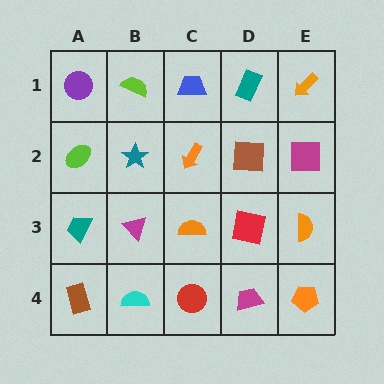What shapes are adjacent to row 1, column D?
A brown square (row 2, column D), a blue trapezoid (row 1, column C), an orange arrow (row 1, column E).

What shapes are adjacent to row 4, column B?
A magenta triangle (row 3, column B), a brown rectangle (row 4, column A), a red circle (row 4, column C).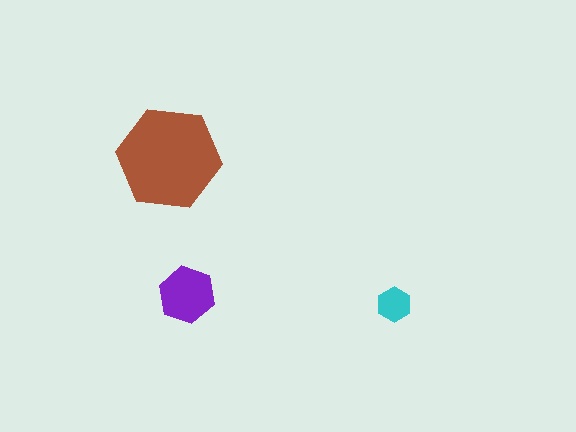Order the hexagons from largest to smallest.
the brown one, the purple one, the cyan one.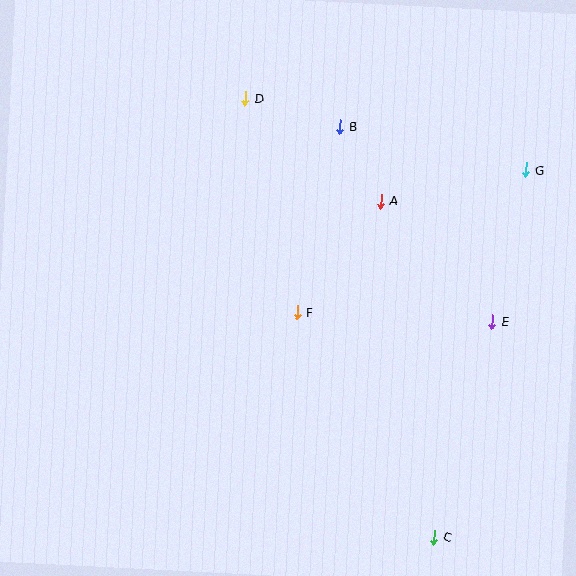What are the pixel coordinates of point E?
Point E is at (492, 321).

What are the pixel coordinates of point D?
Point D is at (245, 98).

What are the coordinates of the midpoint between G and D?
The midpoint between G and D is at (386, 134).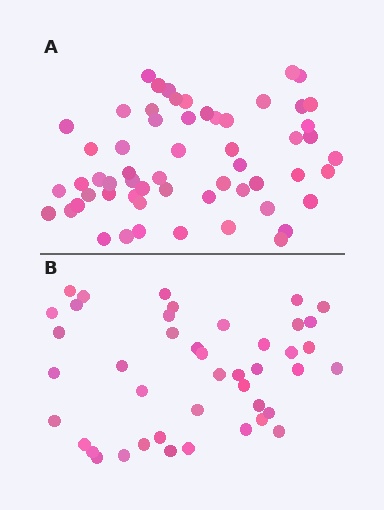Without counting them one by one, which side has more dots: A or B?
Region A (the top region) has more dots.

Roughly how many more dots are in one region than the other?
Region A has approximately 15 more dots than region B.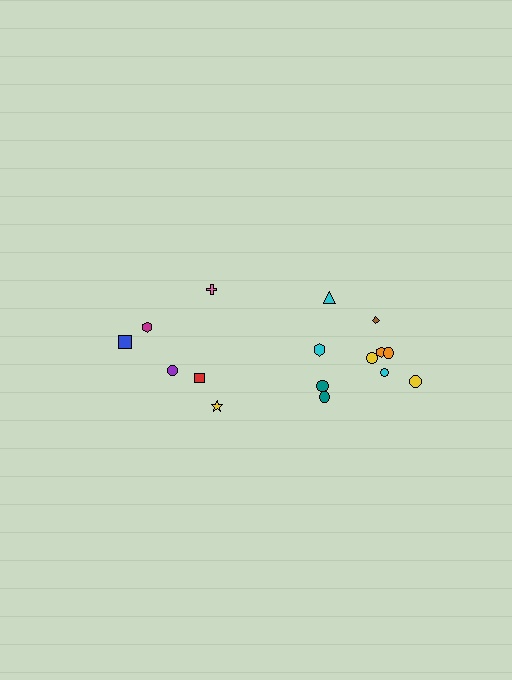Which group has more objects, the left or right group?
The right group.